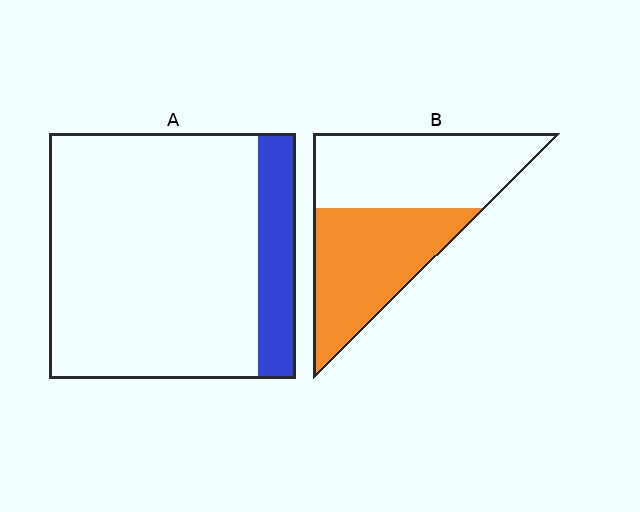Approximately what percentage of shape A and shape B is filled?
A is approximately 15% and B is approximately 50%.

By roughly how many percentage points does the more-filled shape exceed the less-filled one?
By roughly 35 percentage points (B over A).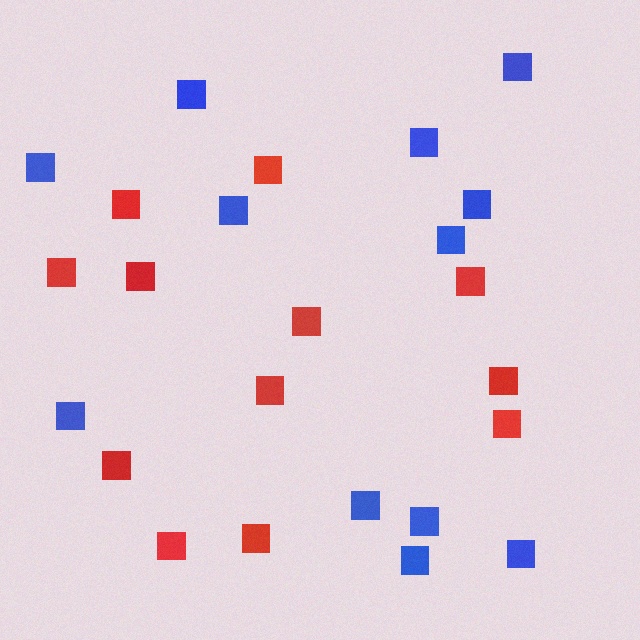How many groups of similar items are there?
There are 2 groups: one group of red squares (12) and one group of blue squares (12).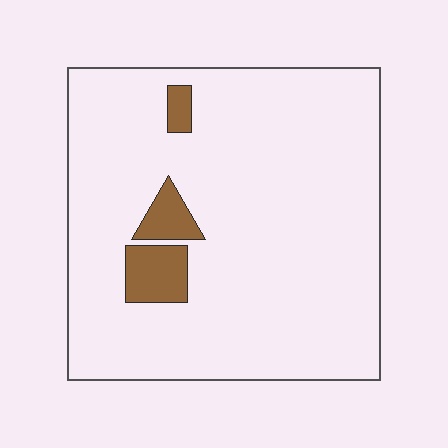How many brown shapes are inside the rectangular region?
3.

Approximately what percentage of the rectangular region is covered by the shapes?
Approximately 5%.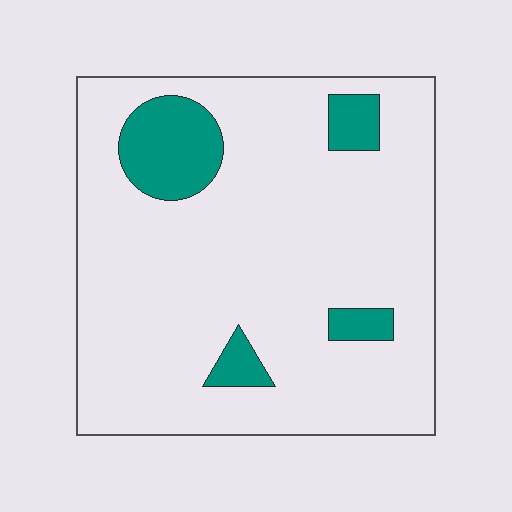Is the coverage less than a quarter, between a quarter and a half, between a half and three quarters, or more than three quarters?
Less than a quarter.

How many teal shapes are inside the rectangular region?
4.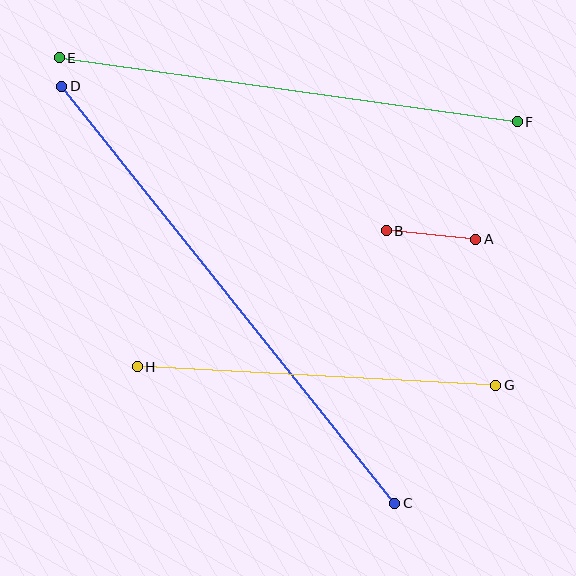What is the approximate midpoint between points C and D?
The midpoint is at approximately (228, 295) pixels.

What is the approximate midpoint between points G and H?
The midpoint is at approximately (316, 376) pixels.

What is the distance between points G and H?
The distance is approximately 359 pixels.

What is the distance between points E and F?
The distance is approximately 463 pixels.